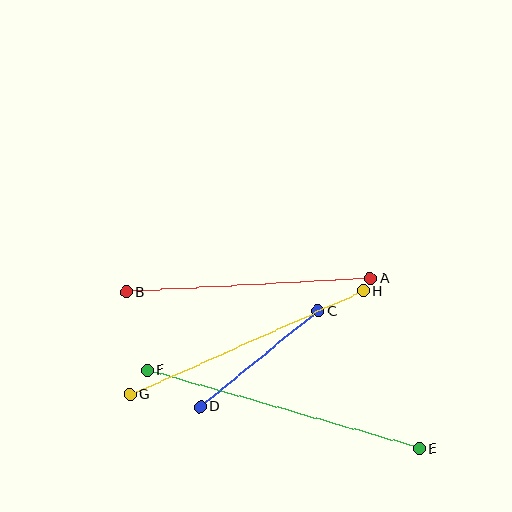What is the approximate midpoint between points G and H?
The midpoint is at approximately (247, 343) pixels.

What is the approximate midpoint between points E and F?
The midpoint is at approximately (283, 409) pixels.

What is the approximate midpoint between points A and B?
The midpoint is at approximately (248, 285) pixels.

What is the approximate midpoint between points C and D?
The midpoint is at approximately (259, 359) pixels.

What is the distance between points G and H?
The distance is approximately 255 pixels.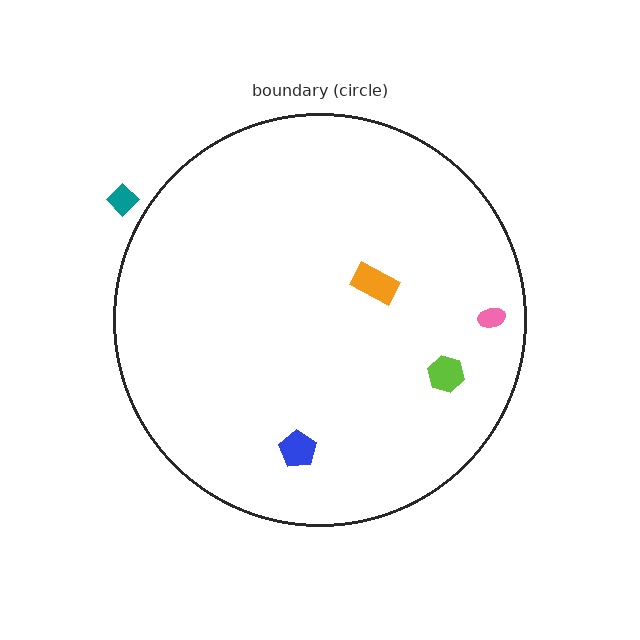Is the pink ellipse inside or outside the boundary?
Inside.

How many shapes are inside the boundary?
4 inside, 1 outside.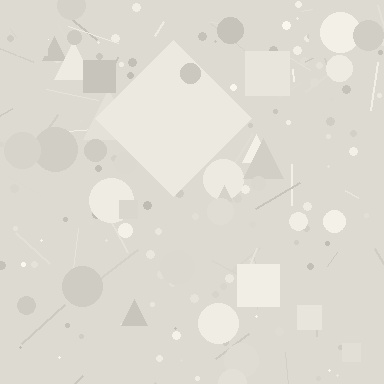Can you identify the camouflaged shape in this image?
The camouflaged shape is a diamond.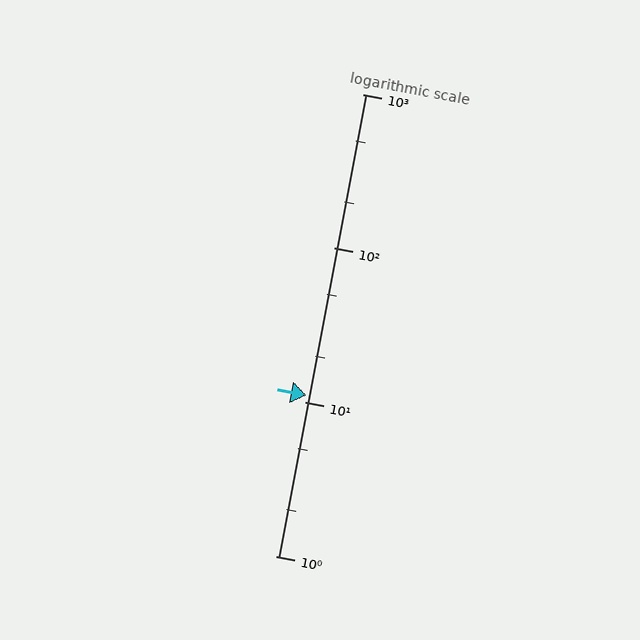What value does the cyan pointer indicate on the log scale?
The pointer indicates approximately 11.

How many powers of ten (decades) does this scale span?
The scale spans 3 decades, from 1 to 1000.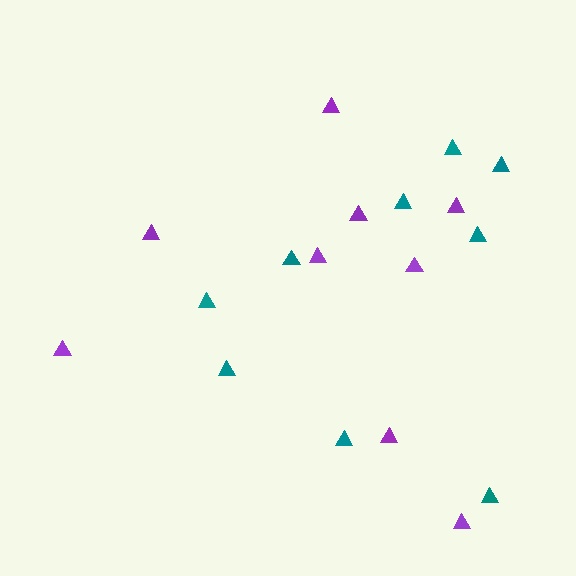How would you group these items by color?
There are 2 groups: one group of teal triangles (9) and one group of purple triangles (9).